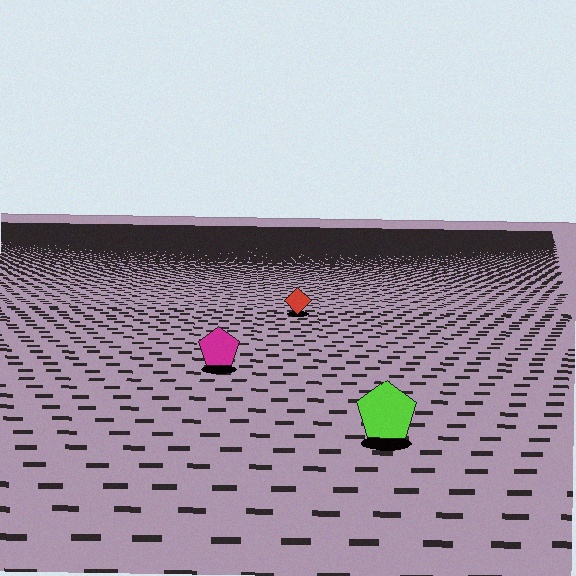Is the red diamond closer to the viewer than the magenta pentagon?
No. The magenta pentagon is closer — you can tell from the texture gradient: the ground texture is coarser near it.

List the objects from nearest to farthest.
From nearest to farthest: the lime pentagon, the magenta pentagon, the red diamond.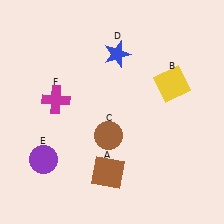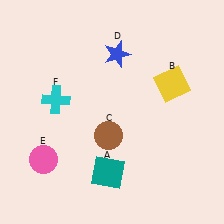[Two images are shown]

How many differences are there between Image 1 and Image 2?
There are 3 differences between the two images.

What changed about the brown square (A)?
In Image 1, A is brown. In Image 2, it changed to teal.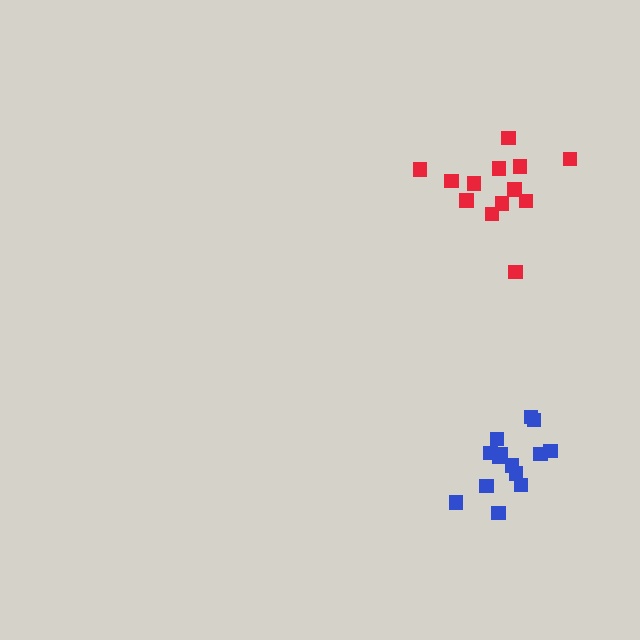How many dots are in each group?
Group 1: 13 dots, Group 2: 14 dots (27 total).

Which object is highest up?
The red cluster is topmost.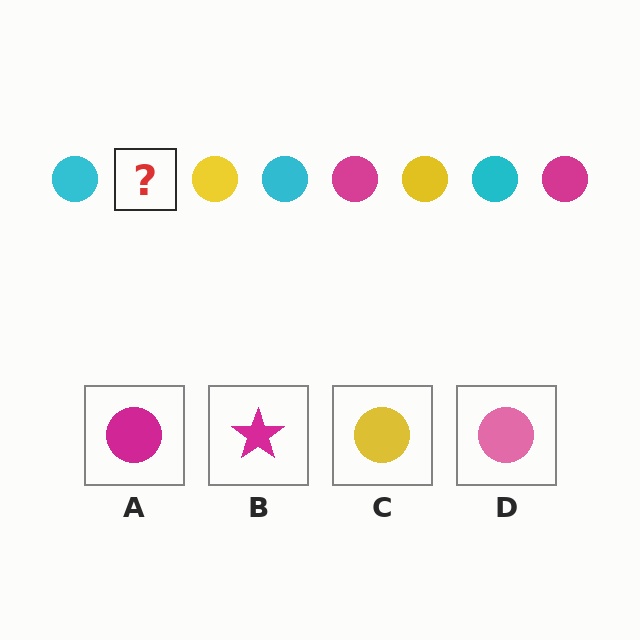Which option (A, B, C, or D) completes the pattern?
A.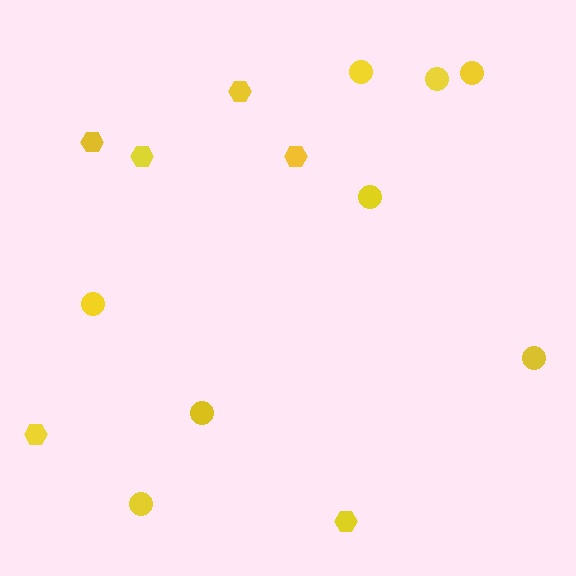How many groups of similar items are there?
There are 2 groups: one group of hexagons (6) and one group of circles (8).